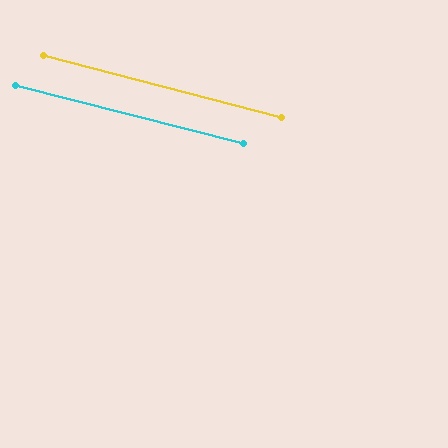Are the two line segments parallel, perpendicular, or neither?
Parallel — their directions differ by only 0.4°.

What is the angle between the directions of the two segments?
Approximately 0 degrees.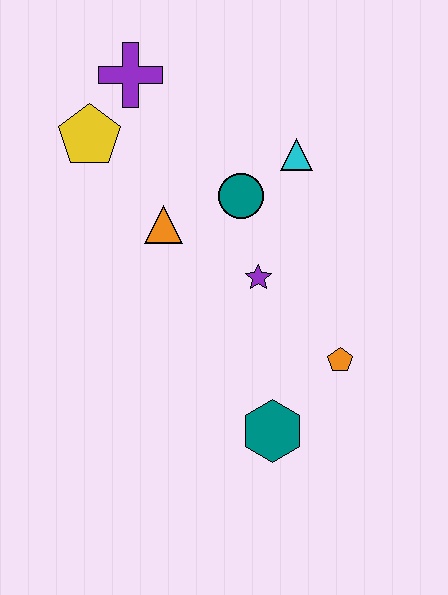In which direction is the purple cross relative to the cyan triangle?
The purple cross is to the left of the cyan triangle.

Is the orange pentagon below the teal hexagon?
No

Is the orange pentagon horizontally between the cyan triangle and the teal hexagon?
No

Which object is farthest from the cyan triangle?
The teal hexagon is farthest from the cyan triangle.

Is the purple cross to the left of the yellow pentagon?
No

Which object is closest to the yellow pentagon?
The purple cross is closest to the yellow pentagon.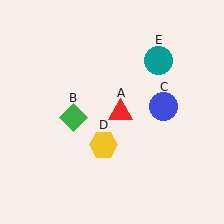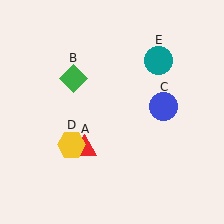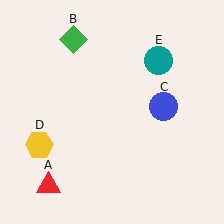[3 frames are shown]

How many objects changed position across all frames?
3 objects changed position: red triangle (object A), green diamond (object B), yellow hexagon (object D).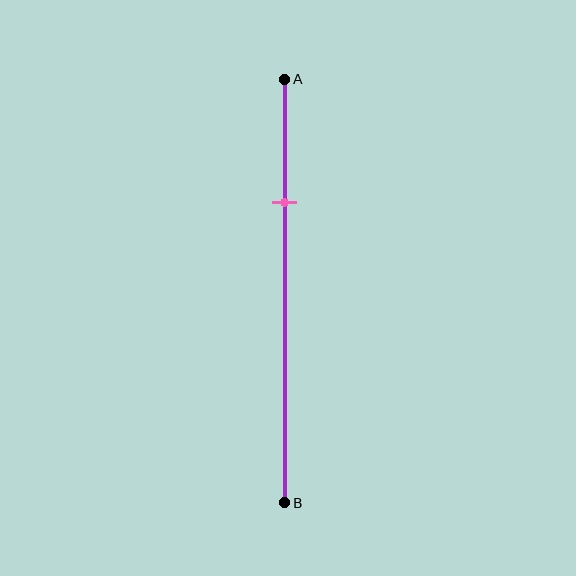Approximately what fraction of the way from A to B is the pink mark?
The pink mark is approximately 30% of the way from A to B.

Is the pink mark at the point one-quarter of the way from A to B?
No, the mark is at about 30% from A, not at the 25% one-quarter point.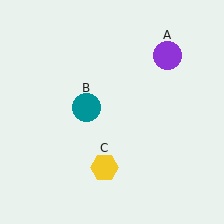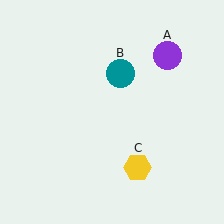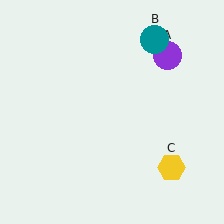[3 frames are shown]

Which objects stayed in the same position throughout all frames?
Purple circle (object A) remained stationary.